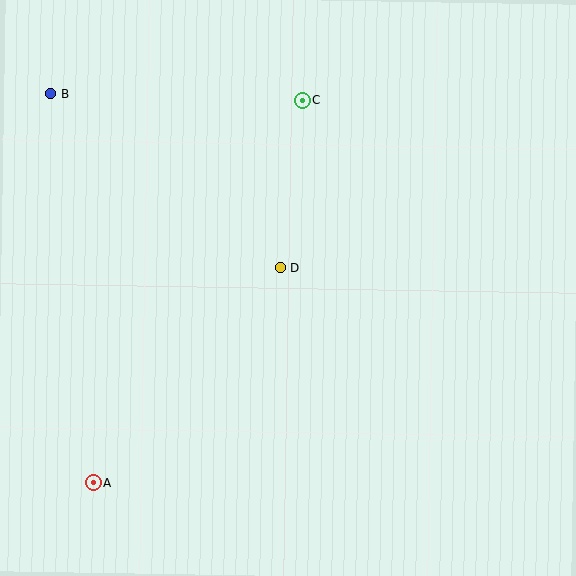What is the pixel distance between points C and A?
The distance between C and A is 435 pixels.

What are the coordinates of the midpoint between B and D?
The midpoint between B and D is at (166, 181).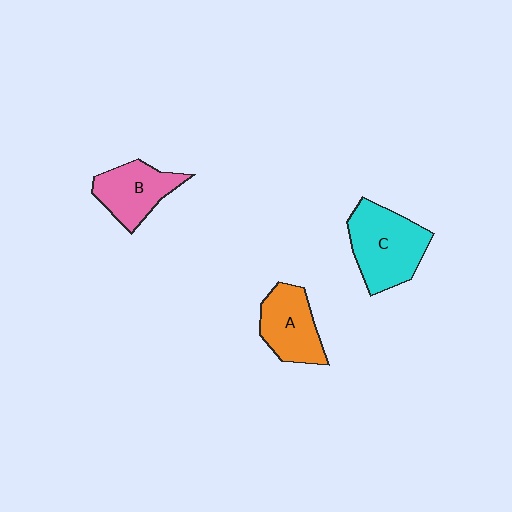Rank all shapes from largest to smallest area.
From largest to smallest: C (cyan), A (orange), B (pink).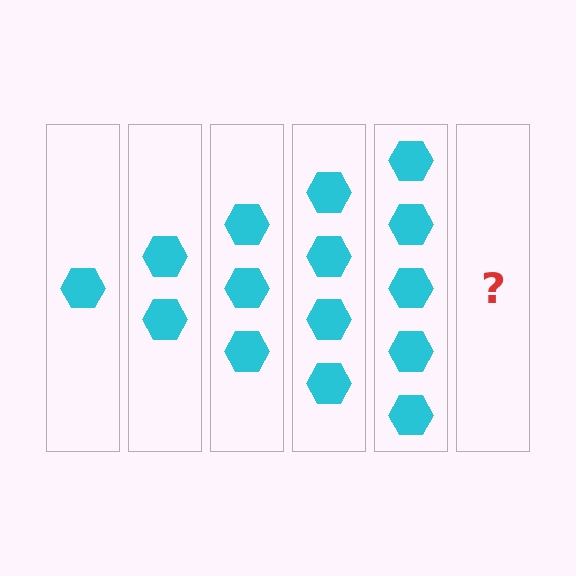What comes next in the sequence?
The next element should be 6 hexagons.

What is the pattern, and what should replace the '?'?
The pattern is that each step adds one more hexagon. The '?' should be 6 hexagons.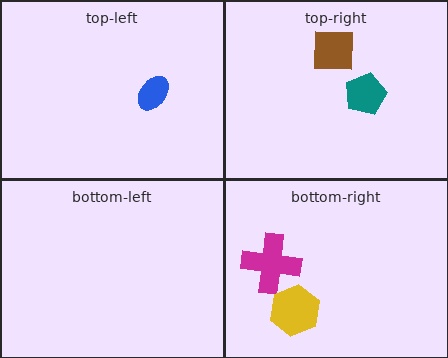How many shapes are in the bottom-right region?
2.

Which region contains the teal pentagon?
The top-right region.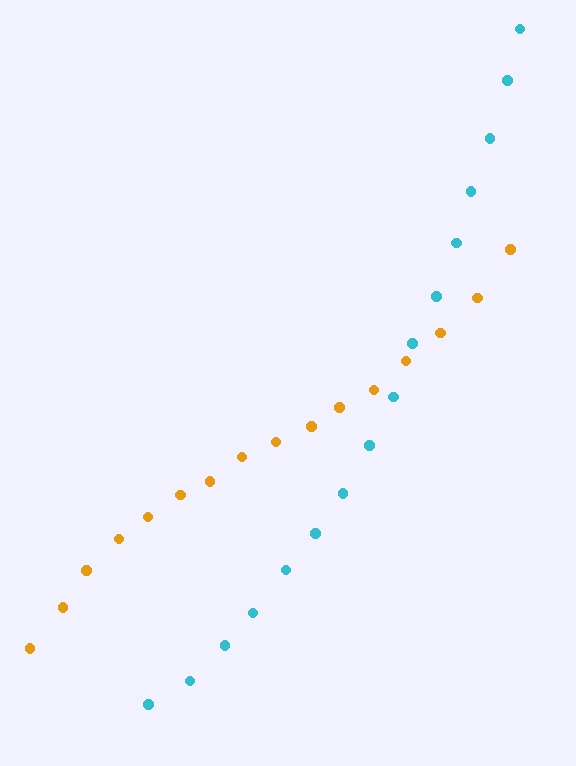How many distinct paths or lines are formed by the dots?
There are 2 distinct paths.